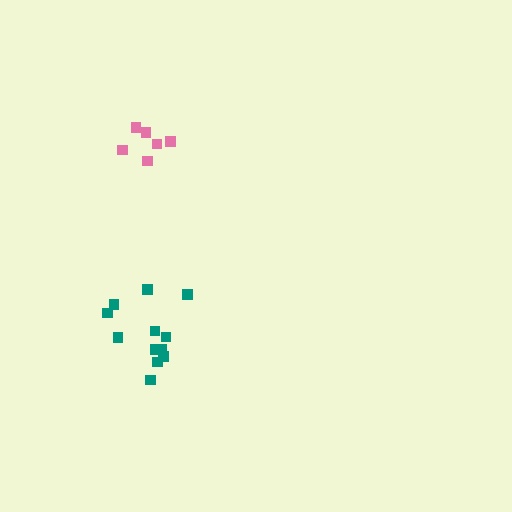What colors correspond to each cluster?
The clusters are colored: teal, pink.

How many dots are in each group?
Group 1: 12 dots, Group 2: 6 dots (18 total).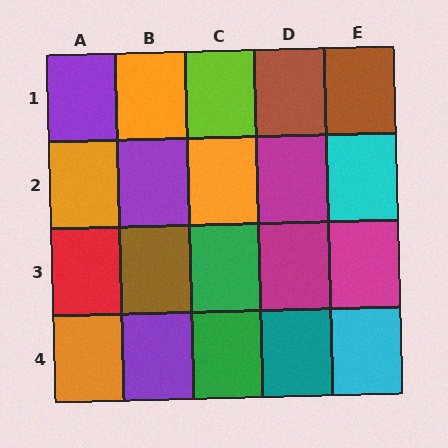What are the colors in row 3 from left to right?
Red, brown, green, magenta, magenta.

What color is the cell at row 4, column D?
Teal.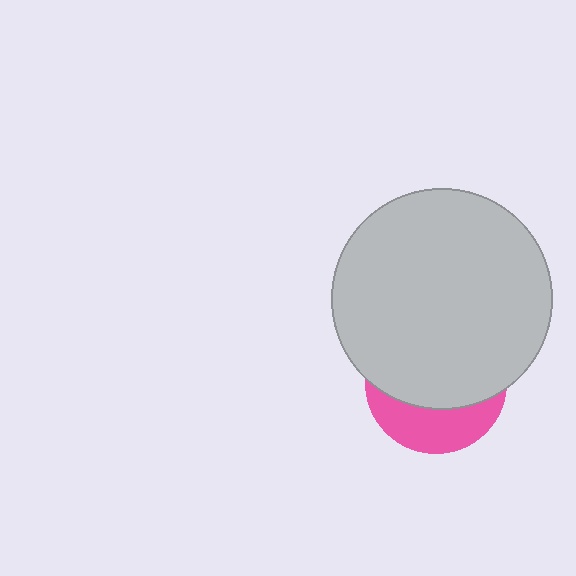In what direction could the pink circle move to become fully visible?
The pink circle could move down. That would shift it out from behind the light gray circle entirely.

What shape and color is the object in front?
The object in front is a light gray circle.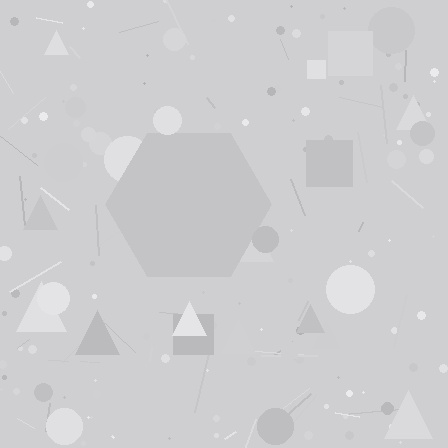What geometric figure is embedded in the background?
A hexagon is embedded in the background.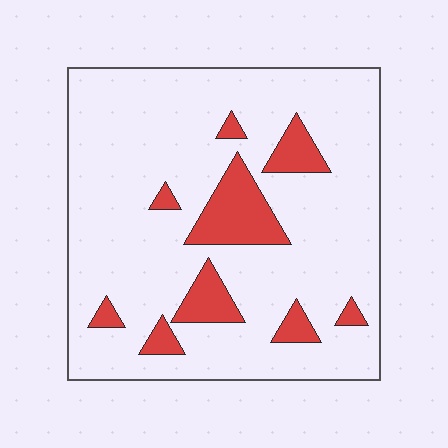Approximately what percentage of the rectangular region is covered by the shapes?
Approximately 15%.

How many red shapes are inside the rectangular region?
9.